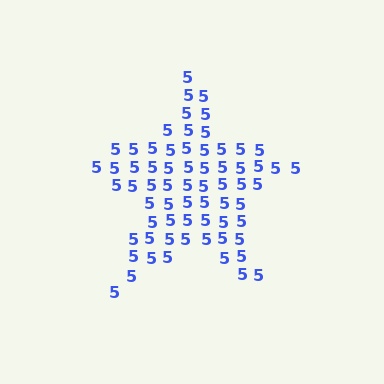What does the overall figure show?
The overall figure shows a star.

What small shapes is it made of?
It is made of small digit 5's.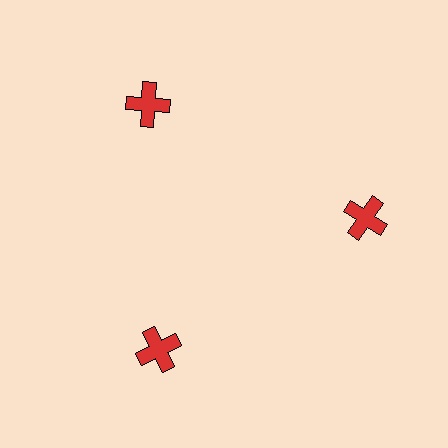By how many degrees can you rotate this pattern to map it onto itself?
The pattern maps onto itself every 120 degrees of rotation.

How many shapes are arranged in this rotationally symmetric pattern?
There are 3 shapes, arranged in 3 groups of 1.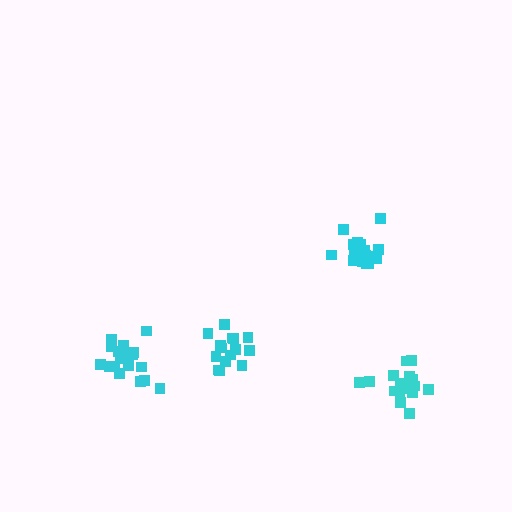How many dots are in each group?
Group 1: 18 dots, Group 2: 15 dots, Group 3: 20 dots, Group 4: 19 dots (72 total).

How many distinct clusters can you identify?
There are 4 distinct clusters.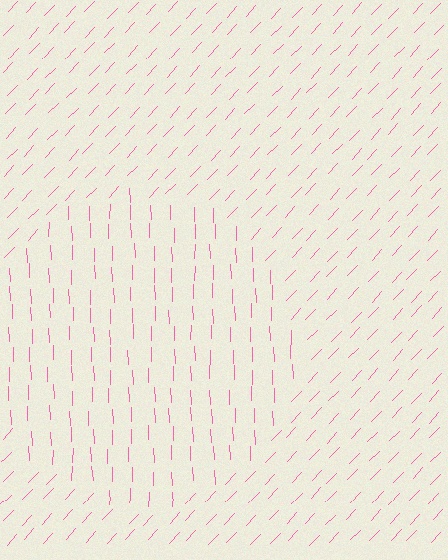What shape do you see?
I see a circle.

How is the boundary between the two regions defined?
The boundary is defined purely by a change in line orientation (approximately 45 degrees difference). All lines are the same color and thickness.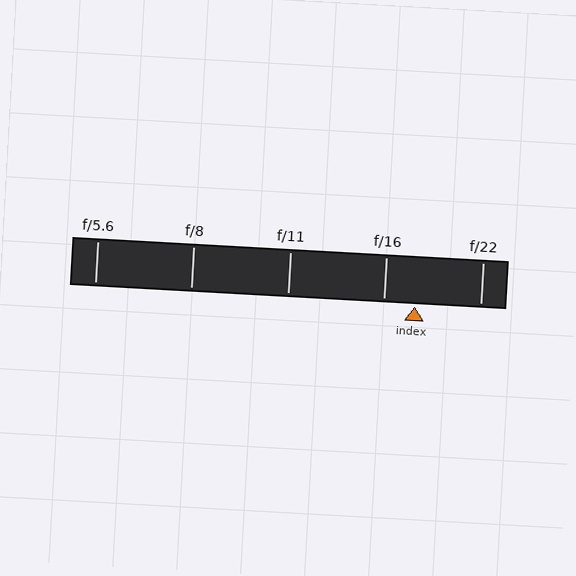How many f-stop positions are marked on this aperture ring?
There are 5 f-stop positions marked.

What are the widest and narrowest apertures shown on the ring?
The widest aperture shown is f/5.6 and the narrowest is f/22.